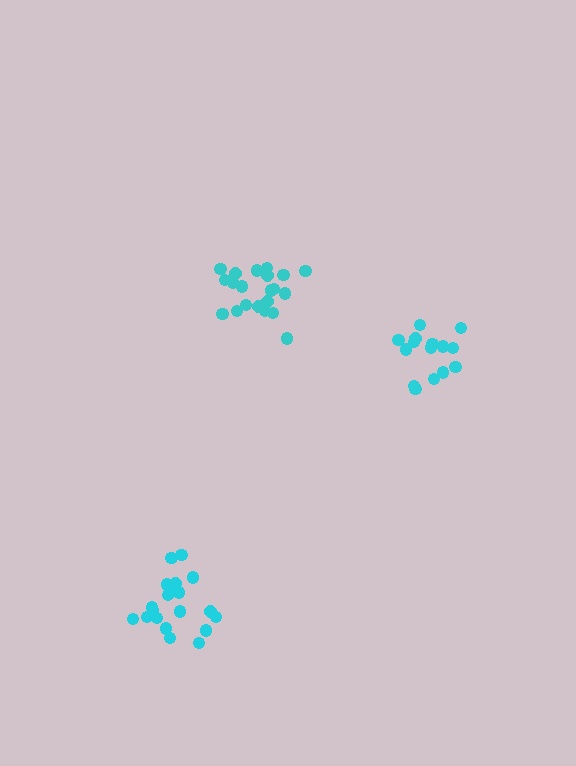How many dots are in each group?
Group 1: 21 dots, Group 2: 21 dots, Group 3: 15 dots (57 total).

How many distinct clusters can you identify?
There are 3 distinct clusters.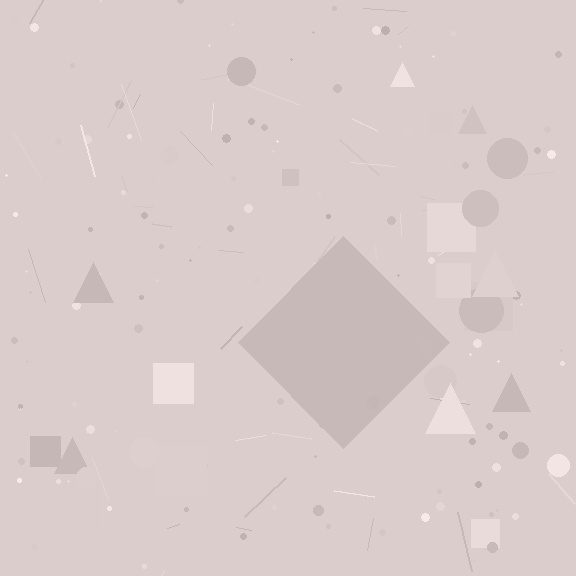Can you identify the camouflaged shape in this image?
The camouflaged shape is a diamond.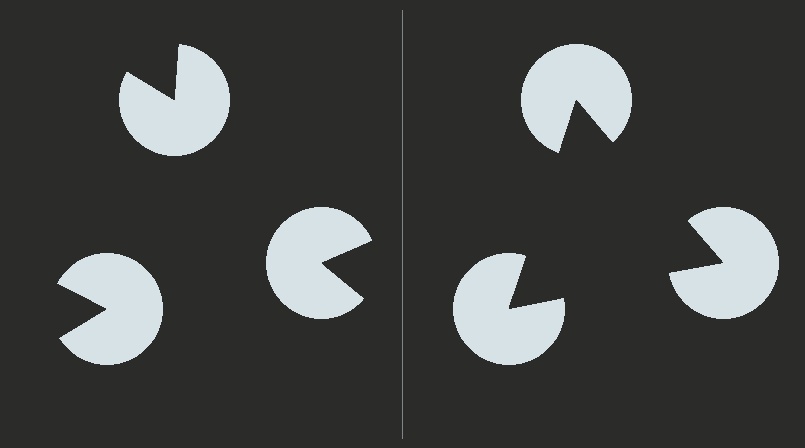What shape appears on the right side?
An illusory triangle.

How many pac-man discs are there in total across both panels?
6 — 3 on each side.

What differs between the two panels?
The pac-man discs are positioned identically on both sides; only the wedge orientations differ. On the right they align to a triangle; on the left they are misaligned.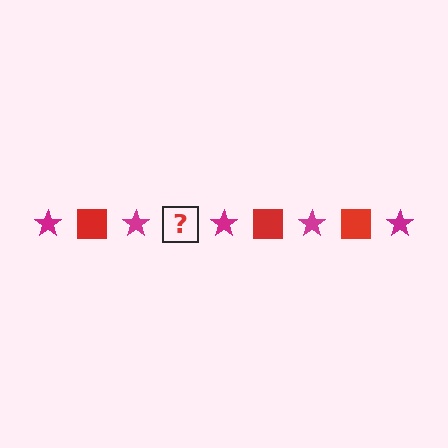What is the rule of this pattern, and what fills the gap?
The rule is that the pattern alternates between magenta star and red square. The gap should be filled with a red square.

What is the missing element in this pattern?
The missing element is a red square.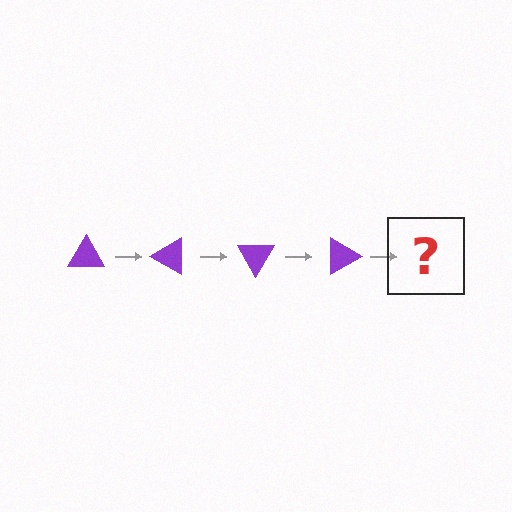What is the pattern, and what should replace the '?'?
The pattern is that the triangle rotates 30 degrees each step. The '?' should be a purple triangle rotated 120 degrees.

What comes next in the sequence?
The next element should be a purple triangle rotated 120 degrees.